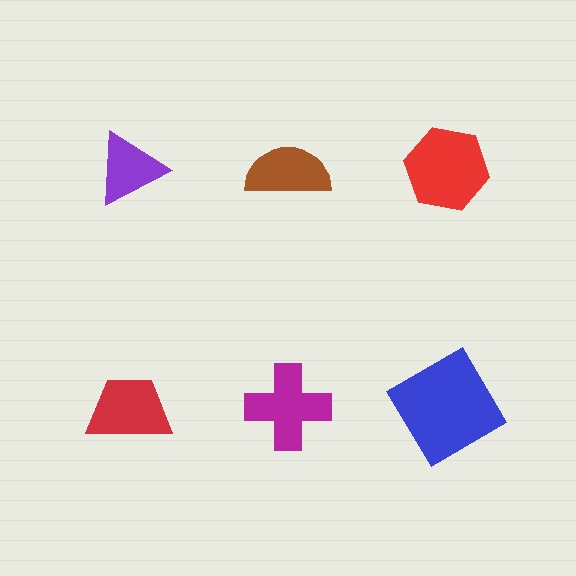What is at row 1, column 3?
A red hexagon.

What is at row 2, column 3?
A blue diamond.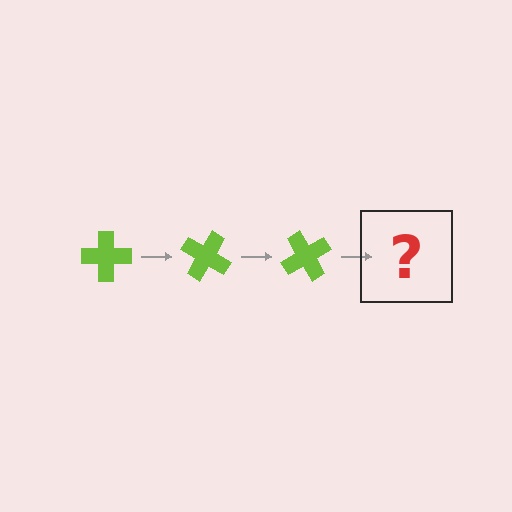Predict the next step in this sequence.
The next step is a lime cross rotated 90 degrees.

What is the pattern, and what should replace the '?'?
The pattern is that the cross rotates 30 degrees each step. The '?' should be a lime cross rotated 90 degrees.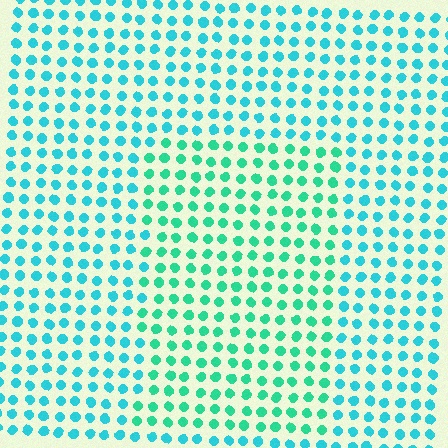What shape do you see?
I see a rectangle.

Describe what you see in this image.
The image is filled with small cyan elements in a uniform arrangement. A rectangle-shaped region is visible where the elements are tinted to a slightly different hue, forming a subtle color boundary.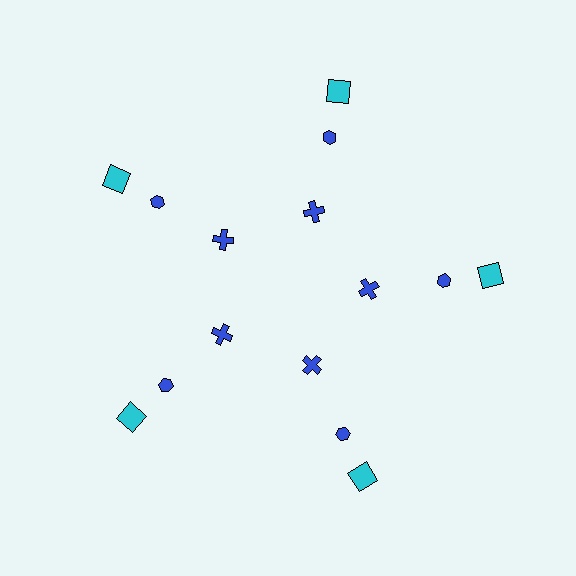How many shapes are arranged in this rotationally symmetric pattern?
There are 15 shapes, arranged in 5 groups of 3.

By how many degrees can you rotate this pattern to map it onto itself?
The pattern maps onto itself every 72 degrees of rotation.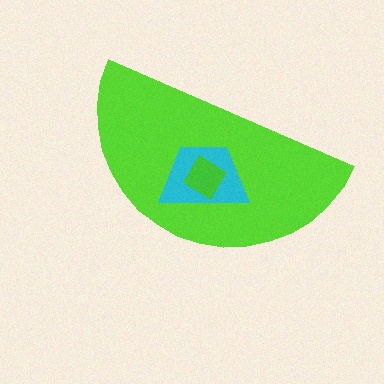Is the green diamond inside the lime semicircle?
Yes.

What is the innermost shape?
The green diamond.